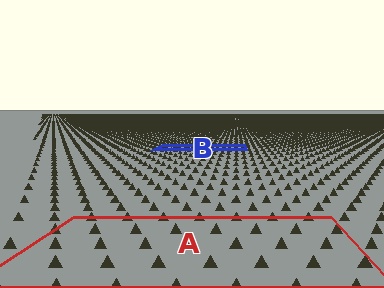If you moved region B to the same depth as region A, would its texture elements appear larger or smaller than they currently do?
They would appear larger. At a closer depth, the same texture elements are projected at a bigger on-screen size.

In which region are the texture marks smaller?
The texture marks are smaller in region B, because it is farther away.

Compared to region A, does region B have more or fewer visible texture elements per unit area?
Region B has more texture elements per unit area — they are packed more densely because it is farther away.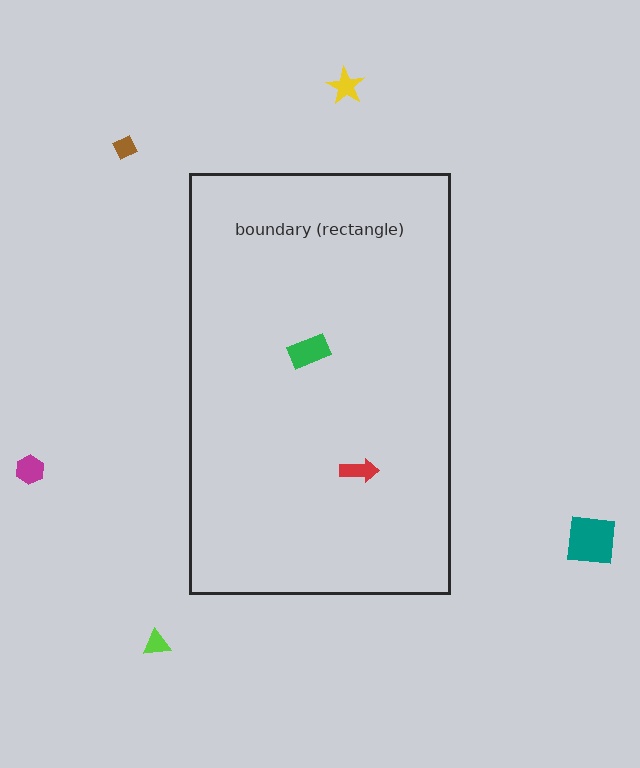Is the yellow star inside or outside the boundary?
Outside.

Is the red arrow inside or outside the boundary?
Inside.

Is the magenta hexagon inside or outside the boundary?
Outside.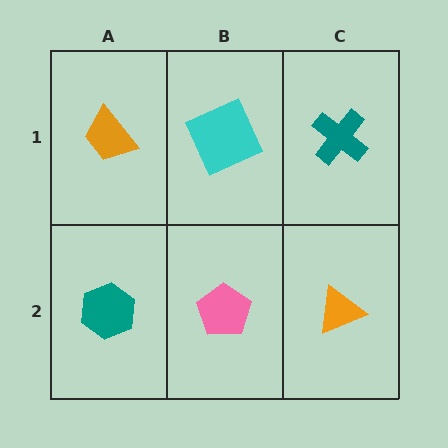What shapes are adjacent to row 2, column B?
A cyan square (row 1, column B), a teal hexagon (row 2, column A), an orange triangle (row 2, column C).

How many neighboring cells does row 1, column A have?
2.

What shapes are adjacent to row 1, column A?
A teal hexagon (row 2, column A), a cyan square (row 1, column B).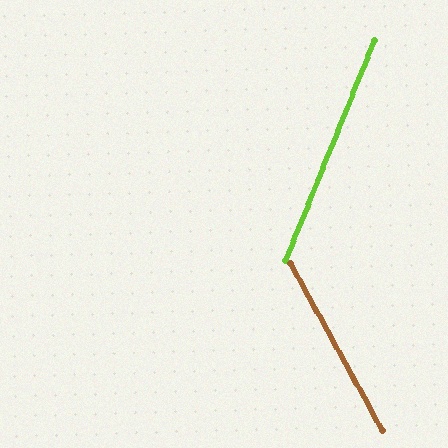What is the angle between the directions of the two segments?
Approximately 51 degrees.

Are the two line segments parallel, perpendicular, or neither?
Neither parallel nor perpendicular — they differ by about 51°.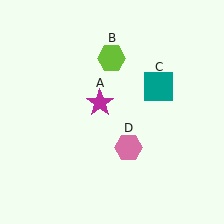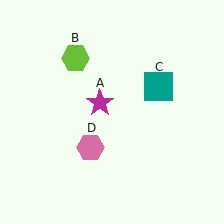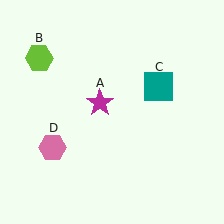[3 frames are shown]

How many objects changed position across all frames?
2 objects changed position: lime hexagon (object B), pink hexagon (object D).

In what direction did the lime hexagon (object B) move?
The lime hexagon (object B) moved left.